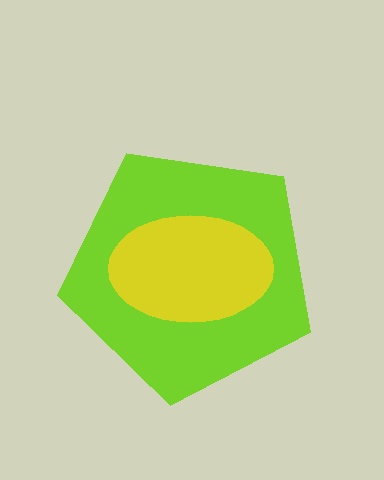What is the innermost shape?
The yellow ellipse.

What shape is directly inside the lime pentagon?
The yellow ellipse.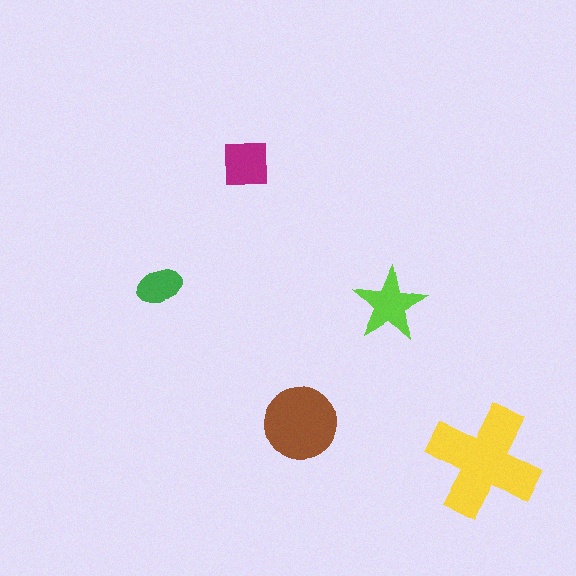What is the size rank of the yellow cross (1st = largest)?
1st.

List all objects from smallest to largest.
The green ellipse, the magenta square, the lime star, the brown circle, the yellow cross.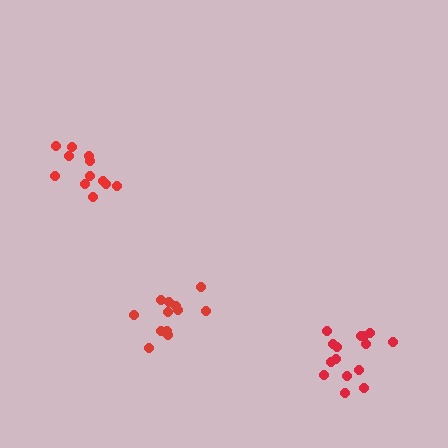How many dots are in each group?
Group 1: 12 dots, Group 2: 12 dots, Group 3: 15 dots (39 total).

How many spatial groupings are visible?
There are 3 spatial groupings.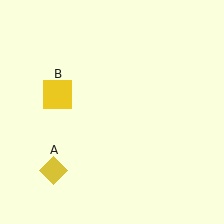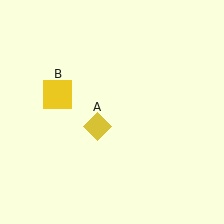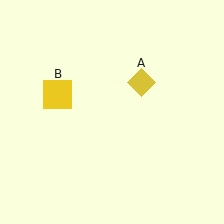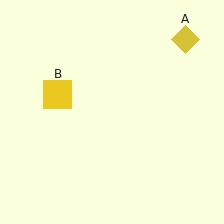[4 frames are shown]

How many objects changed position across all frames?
1 object changed position: yellow diamond (object A).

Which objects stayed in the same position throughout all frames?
Yellow square (object B) remained stationary.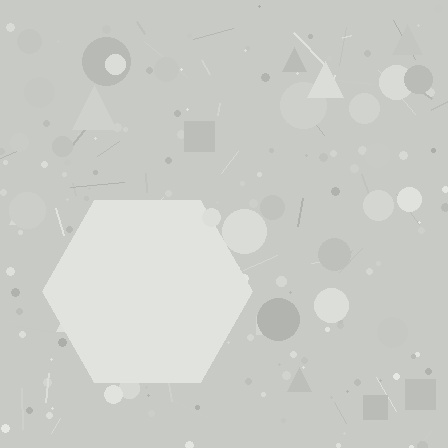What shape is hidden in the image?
A hexagon is hidden in the image.